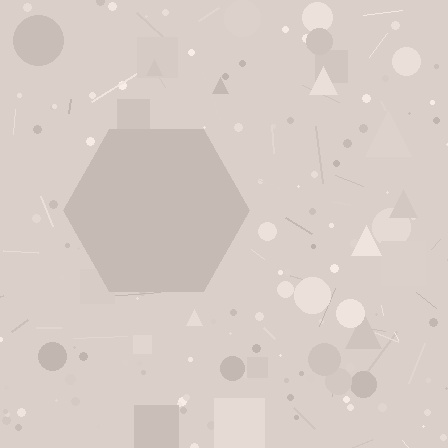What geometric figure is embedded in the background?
A hexagon is embedded in the background.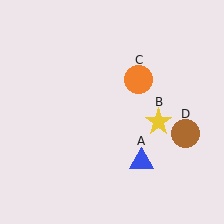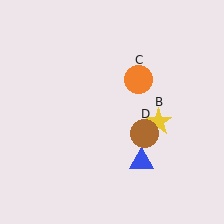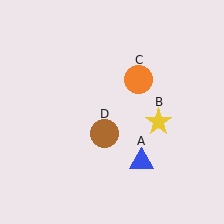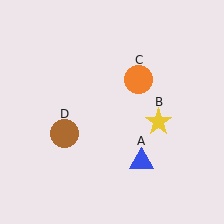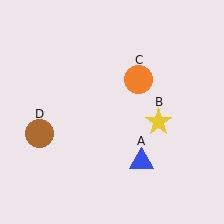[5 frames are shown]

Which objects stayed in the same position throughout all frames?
Blue triangle (object A) and yellow star (object B) and orange circle (object C) remained stationary.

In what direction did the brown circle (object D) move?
The brown circle (object D) moved left.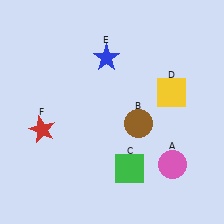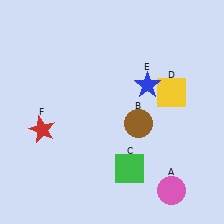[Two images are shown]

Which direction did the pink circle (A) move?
The pink circle (A) moved down.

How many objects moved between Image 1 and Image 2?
2 objects moved between the two images.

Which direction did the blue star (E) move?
The blue star (E) moved right.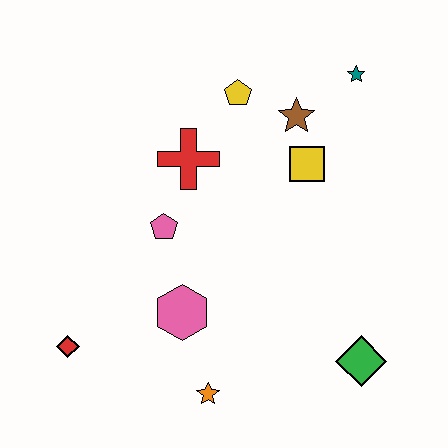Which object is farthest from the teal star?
The red diamond is farthest from the teal star.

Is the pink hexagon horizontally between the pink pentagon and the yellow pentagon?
Yes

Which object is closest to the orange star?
The pink hexagon is closest to the orange star.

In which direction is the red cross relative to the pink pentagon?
The red cross is above the pink pentagon.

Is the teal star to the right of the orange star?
Yes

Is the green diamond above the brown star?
No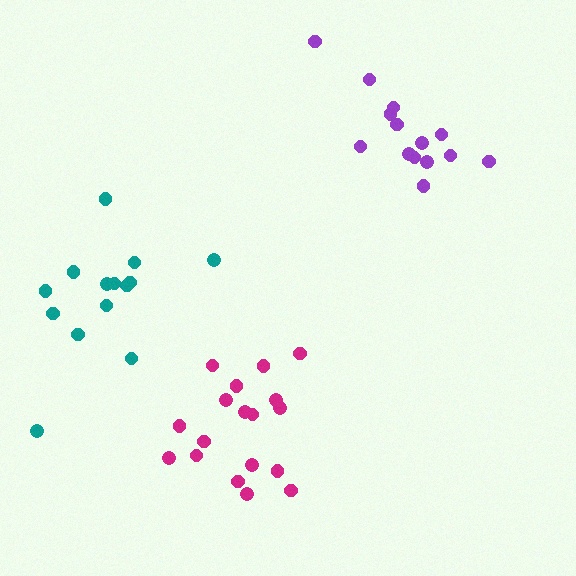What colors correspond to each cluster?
The clusters are colored: magenta, teal, purple.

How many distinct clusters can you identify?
There are 3 distinct clusters.